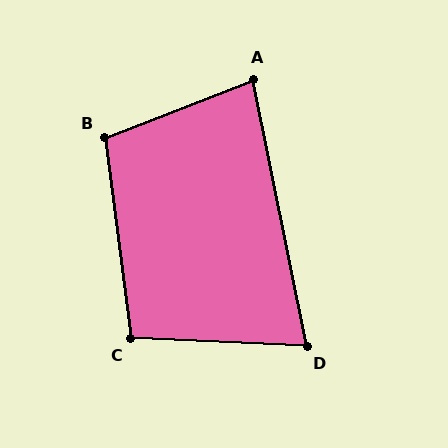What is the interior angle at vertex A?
Approximately 80 degrees (acute).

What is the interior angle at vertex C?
Approximately 100 degrees (obtuse).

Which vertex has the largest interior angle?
B, at approximately 104 degrees.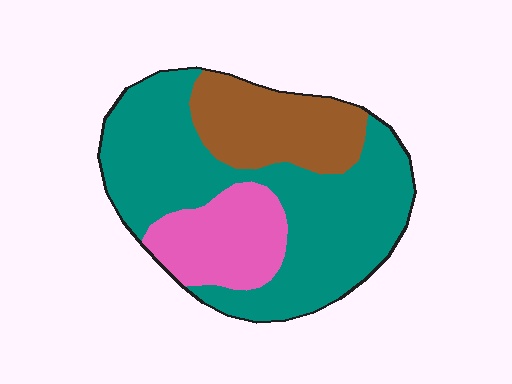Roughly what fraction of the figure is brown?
Brown covers about 20% of the figure.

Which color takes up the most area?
Teal, at roughly 60%.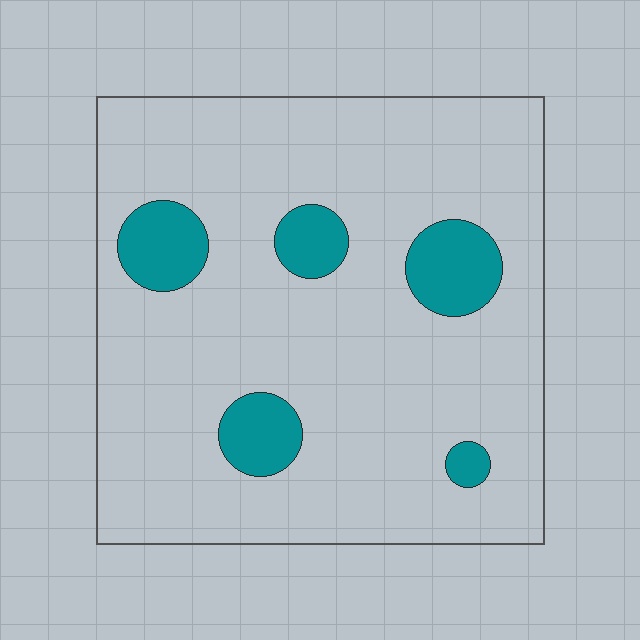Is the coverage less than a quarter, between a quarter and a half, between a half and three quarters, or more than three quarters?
Less than a quarter.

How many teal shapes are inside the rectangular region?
5.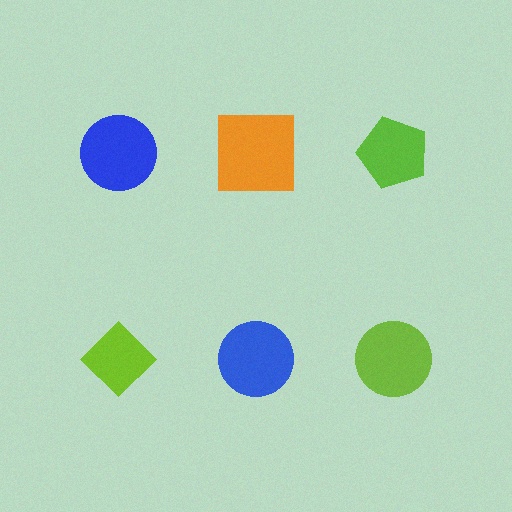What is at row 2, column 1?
A lime diamond.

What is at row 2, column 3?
A lime circle.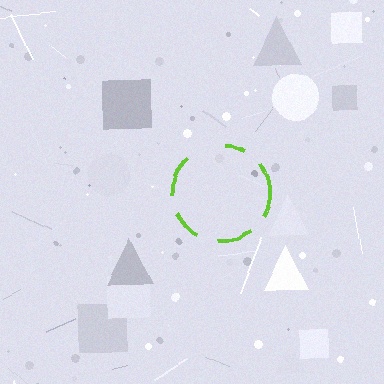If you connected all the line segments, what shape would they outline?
They would outline a circle.